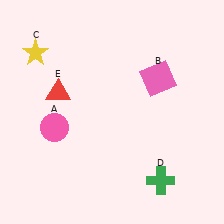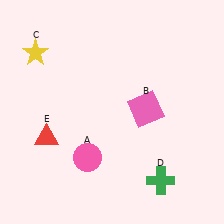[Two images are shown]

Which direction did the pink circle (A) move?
The pink circle (A) moved right.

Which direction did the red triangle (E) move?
The red triangle (E) moved down.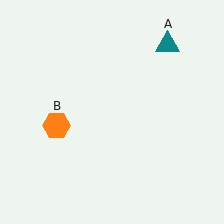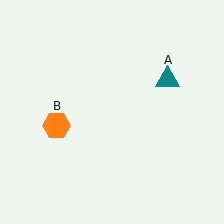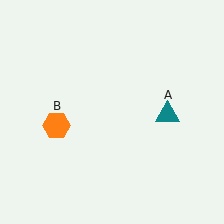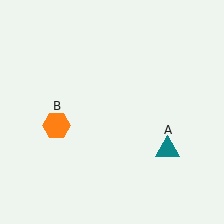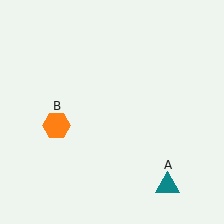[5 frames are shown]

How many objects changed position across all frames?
1 object changed position: teal triangle (object A).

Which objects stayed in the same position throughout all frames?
Orange hexagon (object B) remained stationary.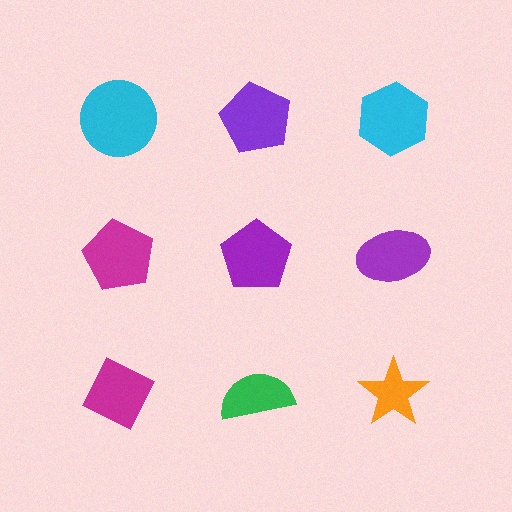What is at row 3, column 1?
A magenta diamond.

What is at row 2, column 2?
A purple pentagon.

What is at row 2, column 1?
A magenta pentagon.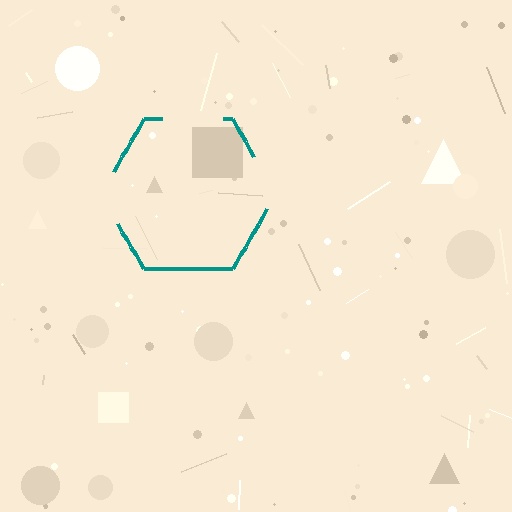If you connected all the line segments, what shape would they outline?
They would outline a hexagon.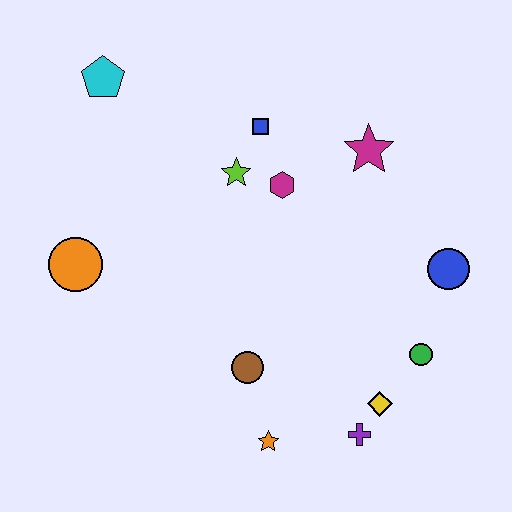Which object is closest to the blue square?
The lime star is closest to the blue square.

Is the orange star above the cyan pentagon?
No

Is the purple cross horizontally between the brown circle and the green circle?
Yes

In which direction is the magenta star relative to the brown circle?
The magenta star is above the brown circle.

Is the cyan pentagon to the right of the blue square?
No